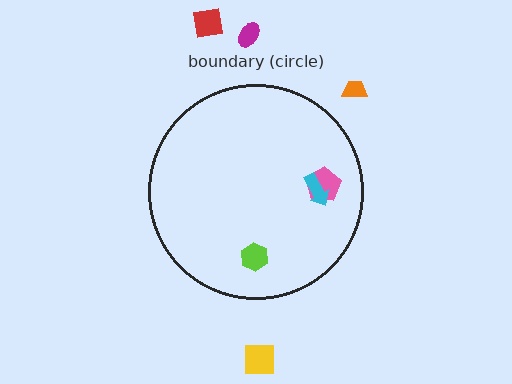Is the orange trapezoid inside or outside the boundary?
Outside.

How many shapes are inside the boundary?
3 inside, 4 outside.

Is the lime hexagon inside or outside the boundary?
Inside.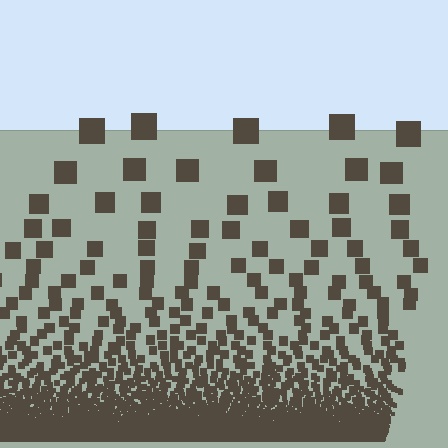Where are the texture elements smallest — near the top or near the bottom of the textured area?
Near the bottom.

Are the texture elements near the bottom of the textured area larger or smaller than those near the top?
Smaller. The gradient is inverted — elements near the bottom are smaller and denser.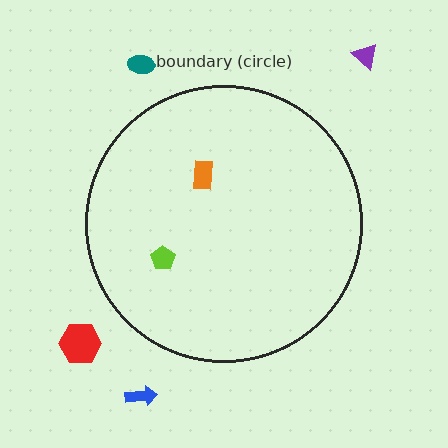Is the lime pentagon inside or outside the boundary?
Inside.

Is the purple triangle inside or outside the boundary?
Outside.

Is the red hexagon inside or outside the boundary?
Outside.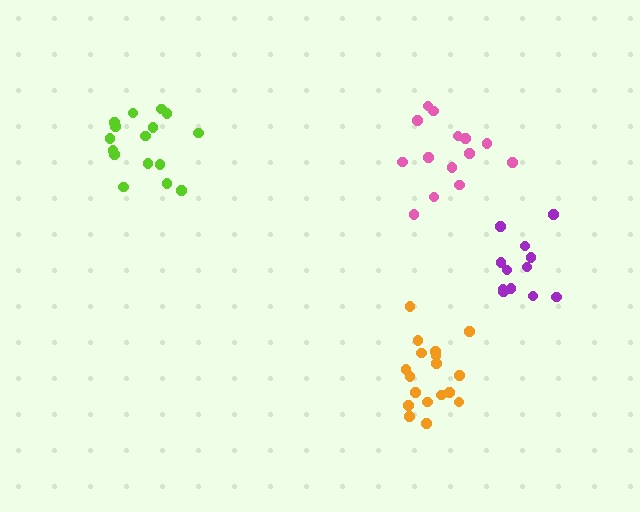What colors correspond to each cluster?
The clusters are colored: purple, pink, lime, orange.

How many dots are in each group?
Group 1: 12 dots, Group 2: 14 dots, Group 3: 16 dots, Group 4: 18 dots (60 total).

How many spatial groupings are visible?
There are 4 spatial groupings.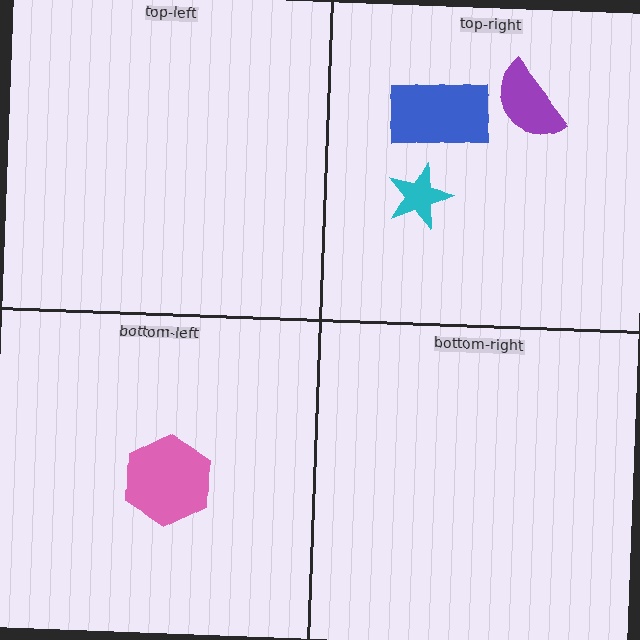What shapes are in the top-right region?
The blue rectangle, the purple semicircle, the cyan star.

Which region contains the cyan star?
The top-right region.